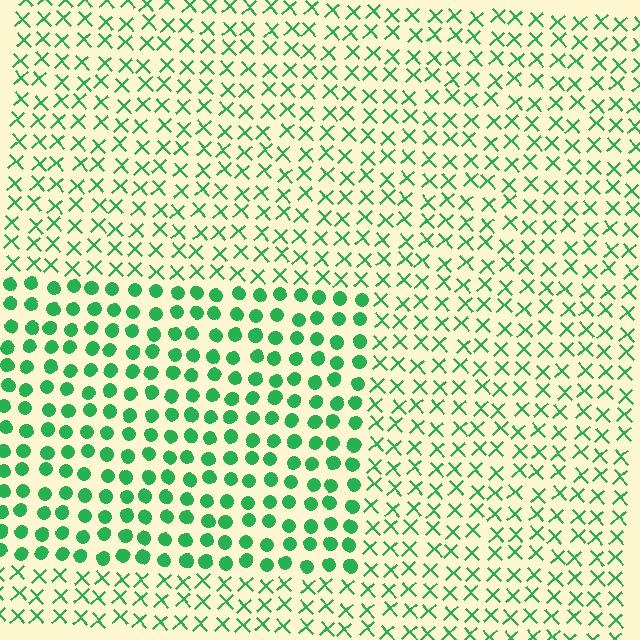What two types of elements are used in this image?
The image uses circles inside the rectangle region and X marks outside it.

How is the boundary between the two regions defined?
The boundary is defined by a change in element shape: circles inside vs. X marks outside. All elements share the same color and spacing.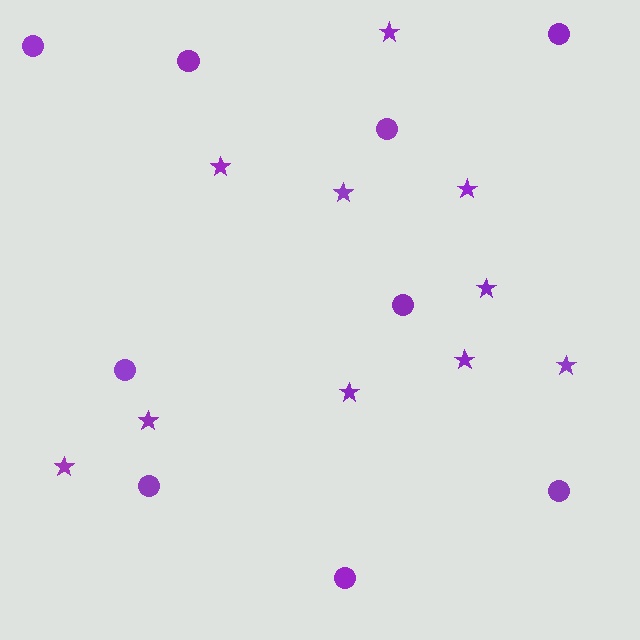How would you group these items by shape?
There are 2 groups: one group of circles (9) and one group of stars (10).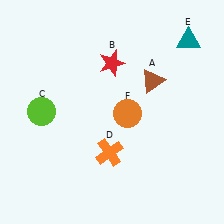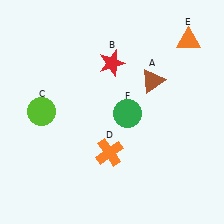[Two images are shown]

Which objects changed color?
E changed from teal to orange. F changed from orange to green.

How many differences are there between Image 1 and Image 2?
There are 2 differences between the two images.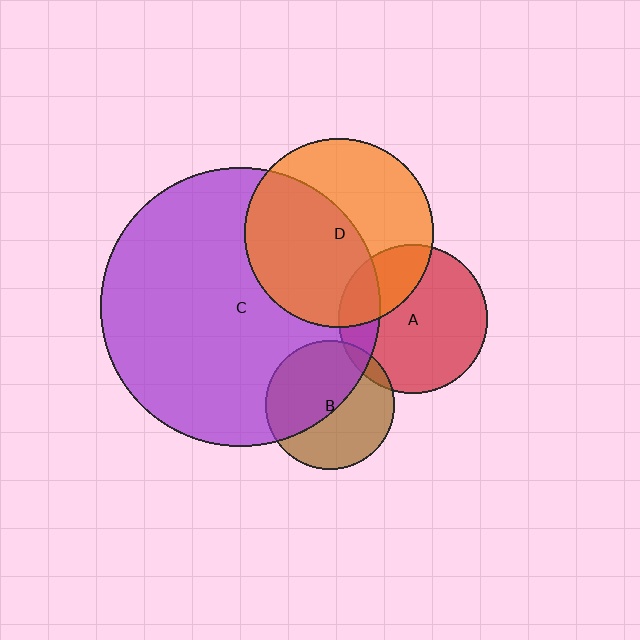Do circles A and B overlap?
Yes.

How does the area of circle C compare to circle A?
Approximately 3.5 times.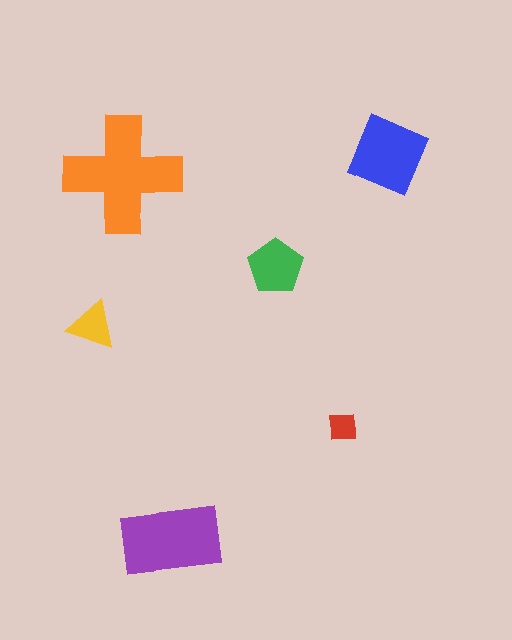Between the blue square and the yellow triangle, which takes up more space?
The blue square.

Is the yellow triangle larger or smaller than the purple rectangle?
Smaller.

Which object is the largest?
The orange cross.